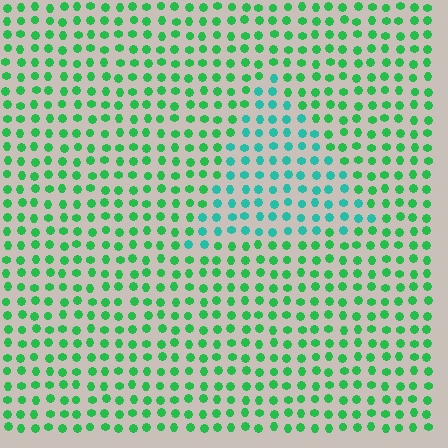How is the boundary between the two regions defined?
The boundary is defined purely by a slight shift in hue (about 36 degrees). Spacing, size, and orientation are identical on both sides.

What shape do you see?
I see a triangle.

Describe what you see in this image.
The image is filled with small green elements in a uniform arrangement. A triangle-shaped region is visible where the elements are tinted to a slightly different hue, forming a subtle color boundary.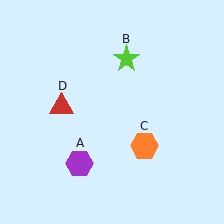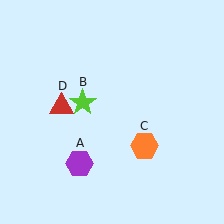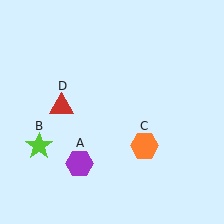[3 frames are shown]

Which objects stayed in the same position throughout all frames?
Purple hexagon (object A) and orange hexagon (object C) and red triangle (object D) remained stationary.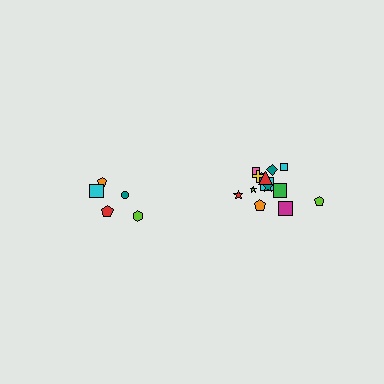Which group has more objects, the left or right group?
The right group.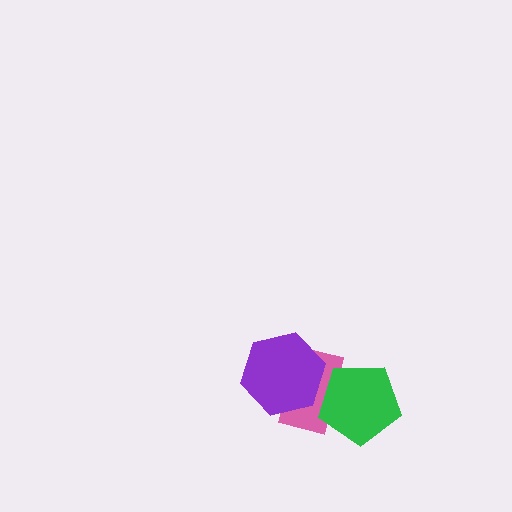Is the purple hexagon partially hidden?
No, no other shape covers it.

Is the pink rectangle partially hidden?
Yes, it is partially covered by another shape.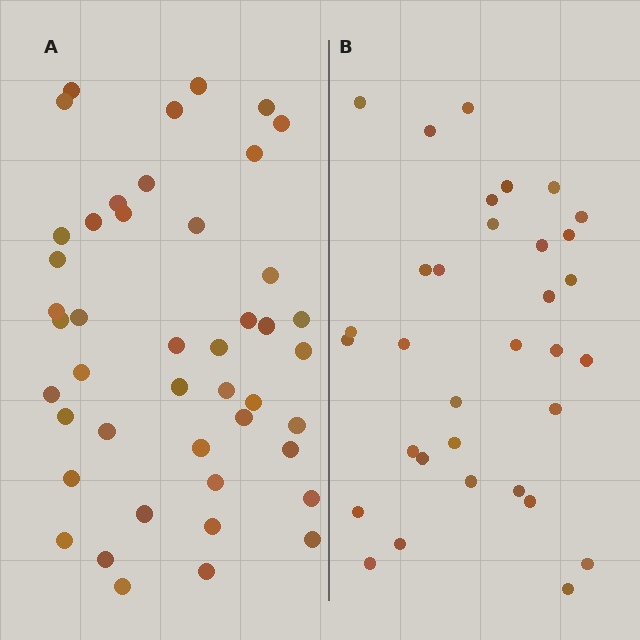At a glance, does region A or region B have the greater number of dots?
Region A (the left region) has more dots.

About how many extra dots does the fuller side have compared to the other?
Region A has roughly 12 or so more dots than region B.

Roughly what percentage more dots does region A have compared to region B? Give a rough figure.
About 35% more.